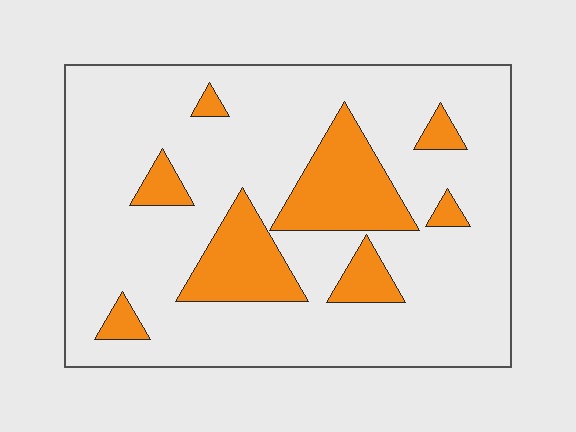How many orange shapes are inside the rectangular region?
8.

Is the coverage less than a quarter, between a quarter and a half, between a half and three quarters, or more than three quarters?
Less than a quarter.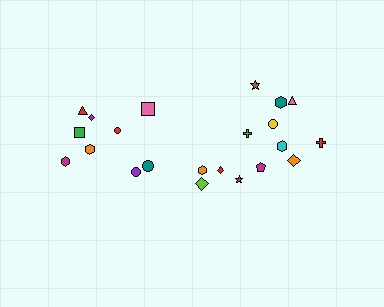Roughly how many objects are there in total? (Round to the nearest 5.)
Roughly 20 objects in total.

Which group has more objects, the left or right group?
The right group.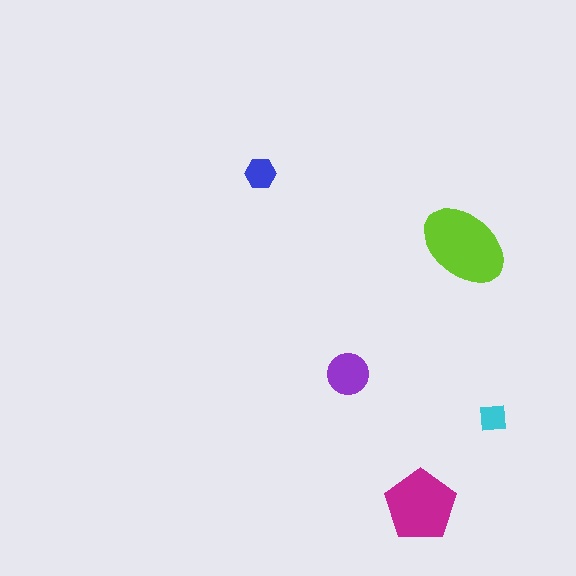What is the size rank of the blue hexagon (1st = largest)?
4th.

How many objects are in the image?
There are 5 objects in the image.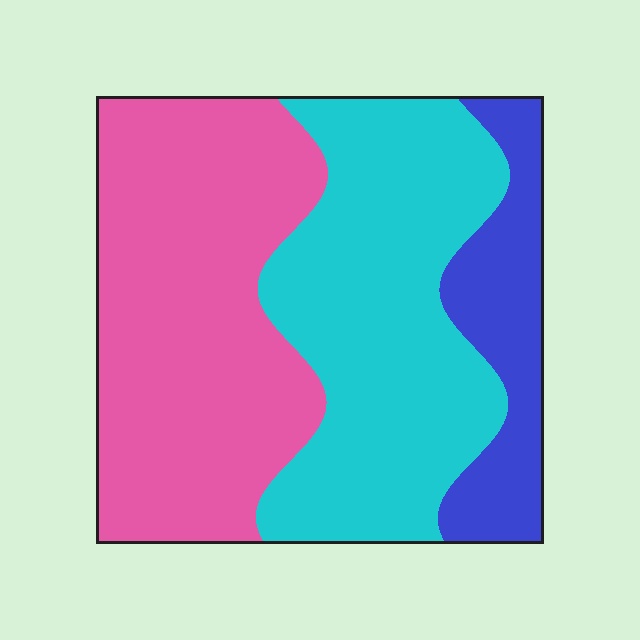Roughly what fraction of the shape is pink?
Pink takes up about two fifths (2/5) of the shape.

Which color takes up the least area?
Blue, at roughly 15%.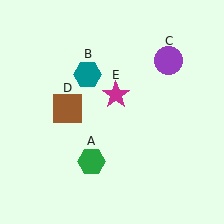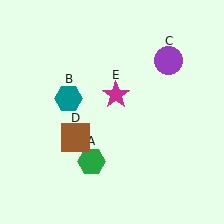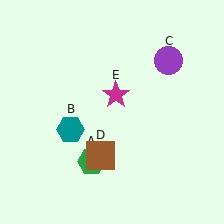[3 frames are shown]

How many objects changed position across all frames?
2 objects changed position: teal hexagon (object B), brown square (object D).